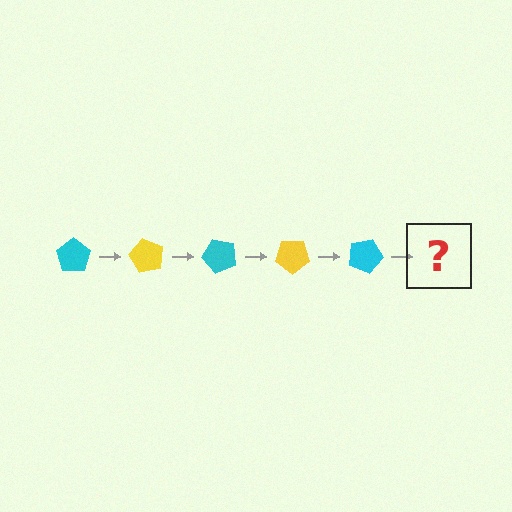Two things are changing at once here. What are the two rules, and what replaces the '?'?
The two rules are that it rotates 60 degrees each step and the color cycles through cyan and yellow. The '?' should be a yellow pentagon, rotated 300 degrees from the start.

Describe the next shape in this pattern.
It should be a yellow pentagon, rotated 300 degrees from the start.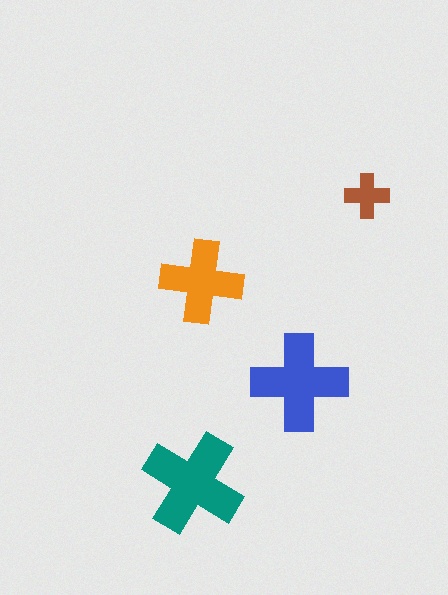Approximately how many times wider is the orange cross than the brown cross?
About 2 times wider.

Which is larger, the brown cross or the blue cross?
The blue one.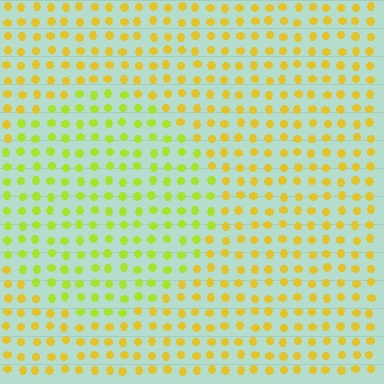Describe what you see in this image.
The image is filled with small yellow elements in a uniform arrangement. A circle-shaped region is visible where the elements are tinted to a slightly different hue, forming a subtle color boundary.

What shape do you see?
I see a circle.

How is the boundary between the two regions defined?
The boundary is defined purely by a slight shift in hue (about 30 degrees). Spacing, size, and orientation are identical on both sides.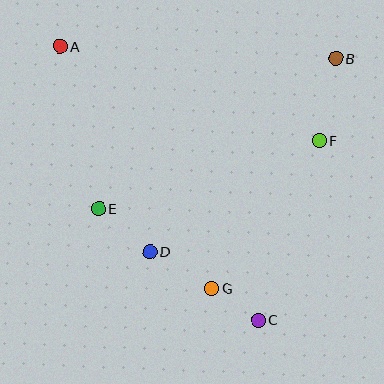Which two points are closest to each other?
Points C and G are closest to each other.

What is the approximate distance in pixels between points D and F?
The distance between D and F is approximately 203 pixels.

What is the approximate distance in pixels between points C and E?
The distance between C and E is approximately 195 pixels.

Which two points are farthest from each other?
Points A and C are farthest from each other.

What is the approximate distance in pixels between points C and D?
The distance between C and D is approximately 128 pixels.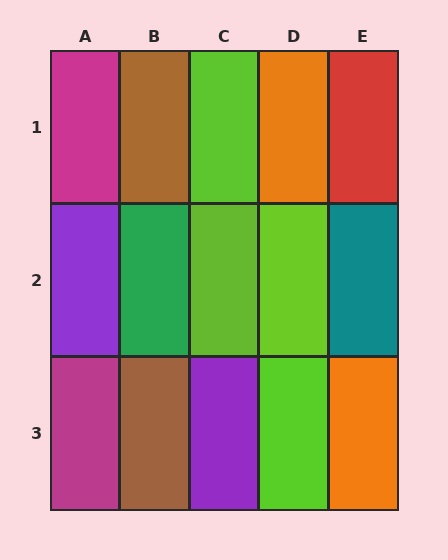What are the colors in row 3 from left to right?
Magenta, brown, purple, lime, orange.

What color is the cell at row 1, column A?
Magenta.